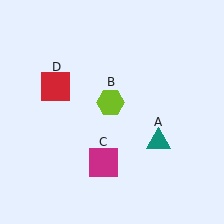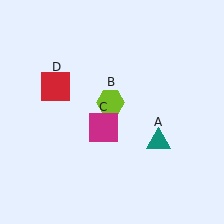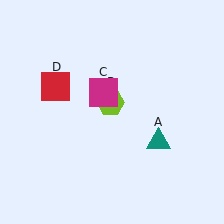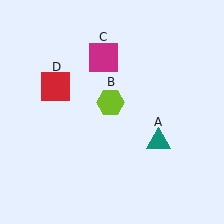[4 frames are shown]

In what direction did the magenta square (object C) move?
The magenta square (object C) moved up.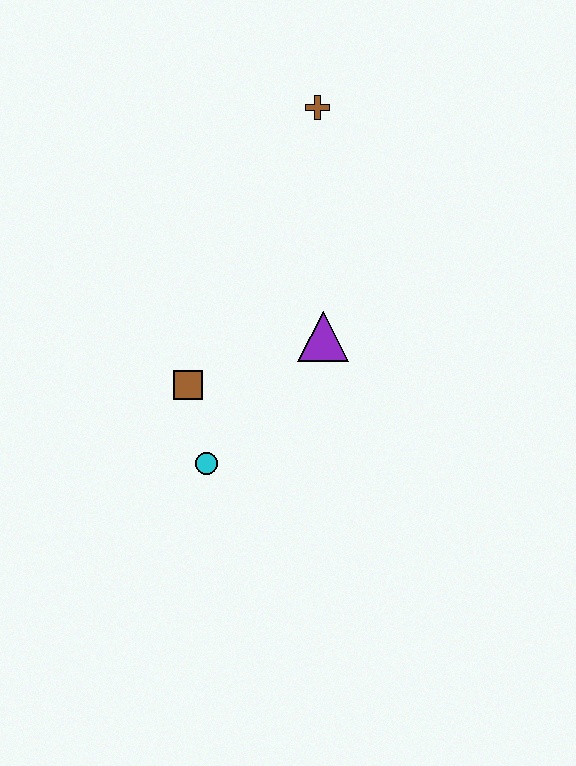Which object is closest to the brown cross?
The purple triangle is closest to the brown cross.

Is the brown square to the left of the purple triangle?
Yes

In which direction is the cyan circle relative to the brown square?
The cyan circle is below the brown square.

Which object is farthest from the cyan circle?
The brown cross is farthest from the cyan circle.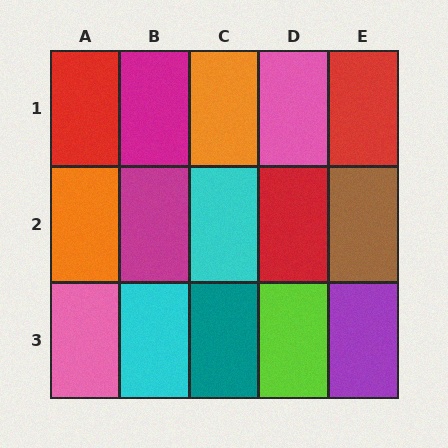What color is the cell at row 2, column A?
Orange.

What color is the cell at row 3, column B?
Cyan.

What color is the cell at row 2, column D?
Red.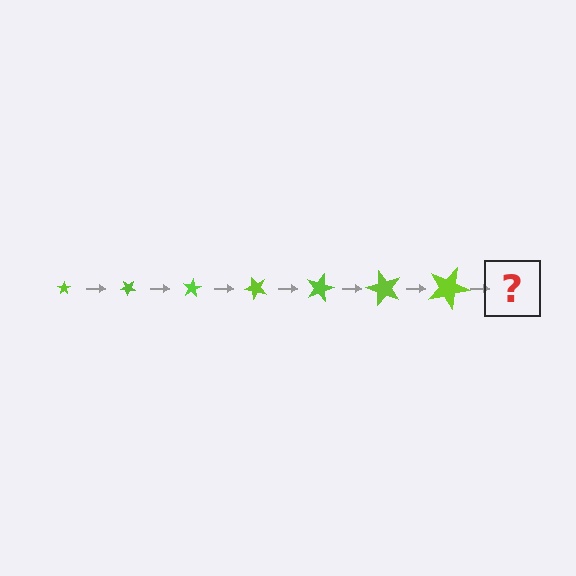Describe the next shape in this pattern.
It should be a star, larger than the previous one and rotated 280 degrees from the start.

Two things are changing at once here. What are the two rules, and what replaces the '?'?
The two rules are that the star grows larger each step and it rotates 40 degrees each step. The '?' should be a star, larger than the previous one and rotated 280 degrees from the start.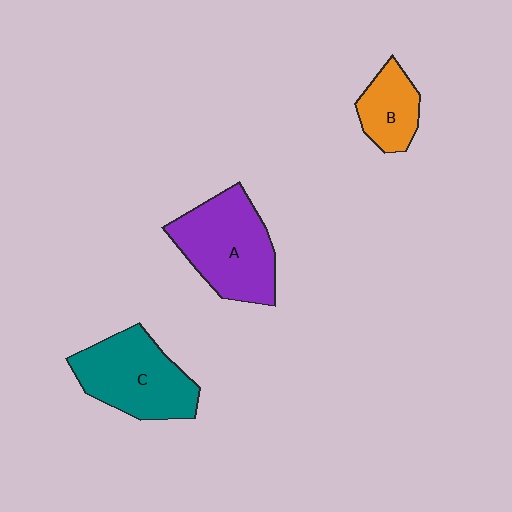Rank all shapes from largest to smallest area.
From largest to smallest: A (purple), C (teal), B (orange).